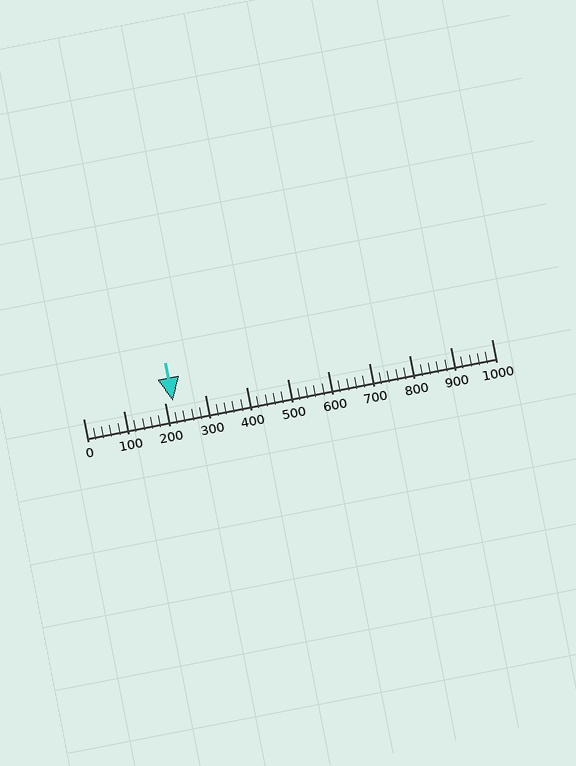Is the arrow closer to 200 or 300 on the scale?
The arrow is closer to 200.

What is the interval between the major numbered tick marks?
The major tick marks are spaced 100 units apart.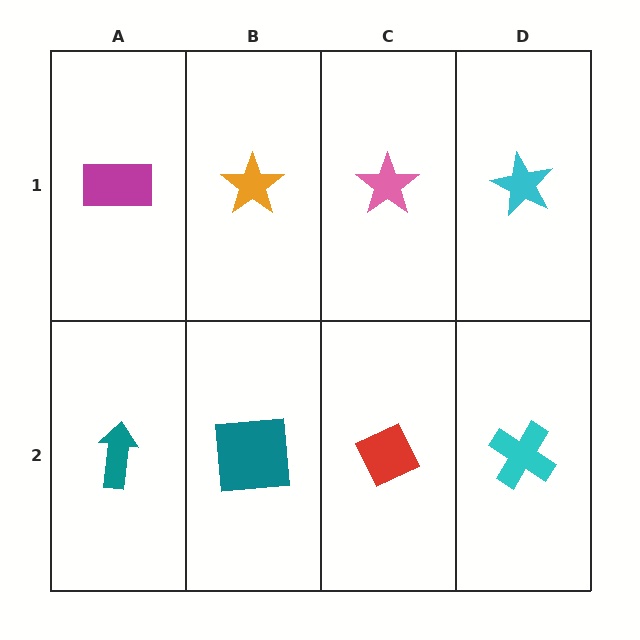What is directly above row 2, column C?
A pink star.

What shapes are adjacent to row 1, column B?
A teal square (row 2, column B), a magenta rectangle (row 1, column A), a pink star (row 1, column C).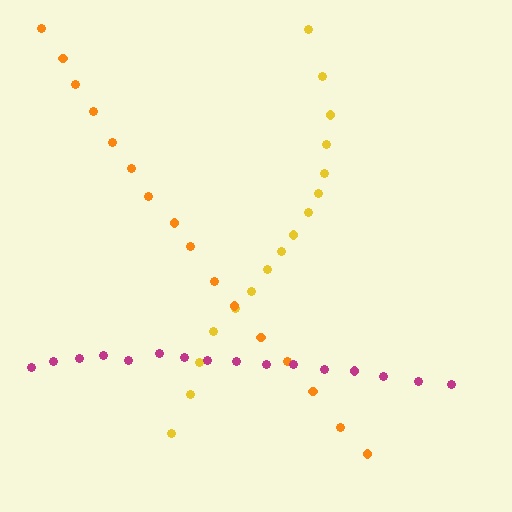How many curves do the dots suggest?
There are 3 distinct paths.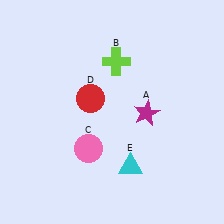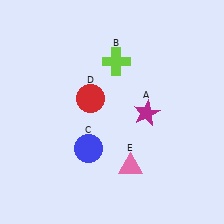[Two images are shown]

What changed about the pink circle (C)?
In Image 1, C is pink. In Image 2, it changed to blue.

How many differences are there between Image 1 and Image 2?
There are 2 differences between the two images.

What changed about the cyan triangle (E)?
In Image 1, E is cyan. In Image 2, it changed to pink.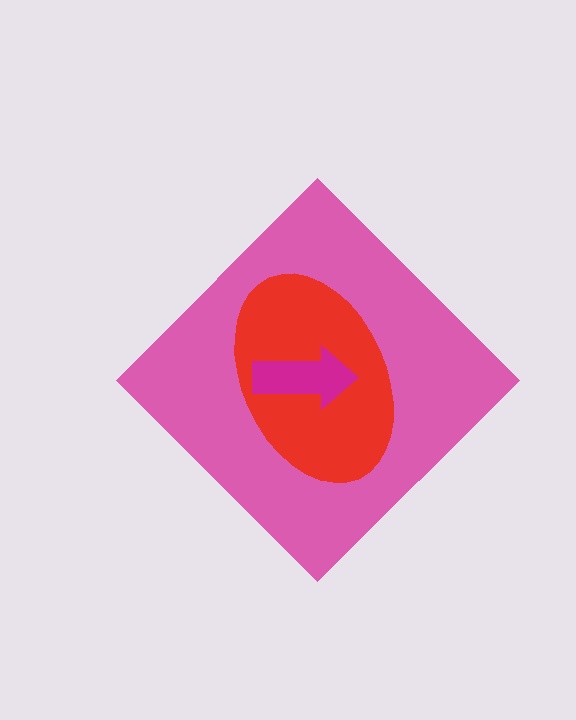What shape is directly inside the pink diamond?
The red ellipse.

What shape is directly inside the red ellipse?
The magenta arrow.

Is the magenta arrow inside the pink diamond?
Yes.